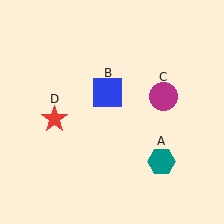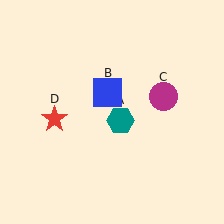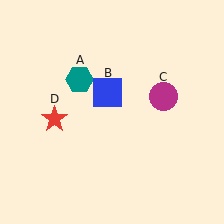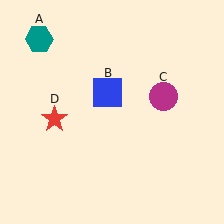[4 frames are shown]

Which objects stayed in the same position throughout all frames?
Blue square (object B) and magenta circle (object C) and red star (object D) remained stationary.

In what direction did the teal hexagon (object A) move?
The teal hexagon (object A) moved up and to the left.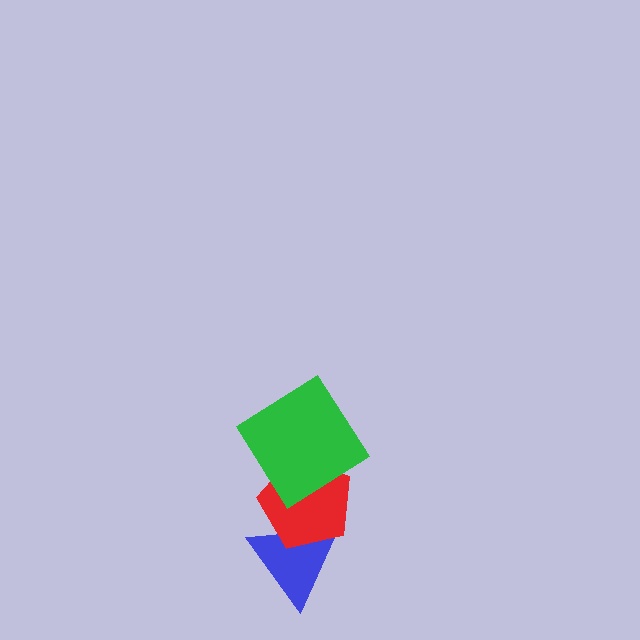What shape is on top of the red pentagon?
The green diamond is on top of the red pentagon.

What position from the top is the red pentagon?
The red pentagon is 2nd from the top.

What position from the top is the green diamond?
The green diamond is 1st from the top.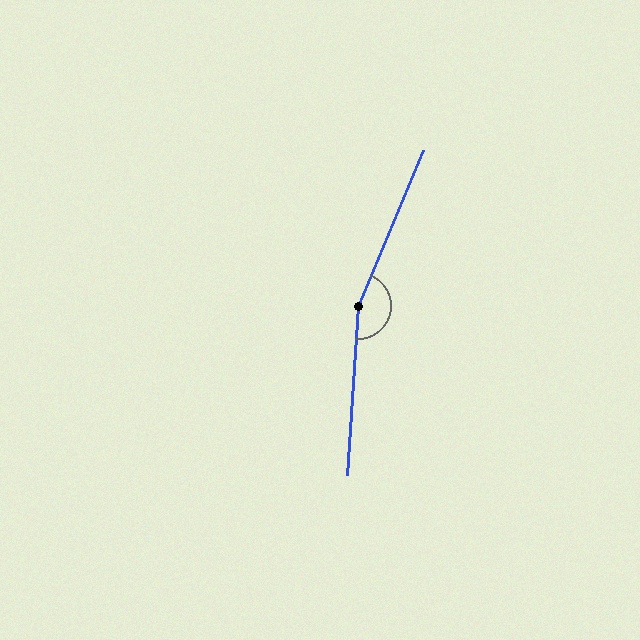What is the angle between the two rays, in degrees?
Approximately 161 degrees.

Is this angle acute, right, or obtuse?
It is obtuse.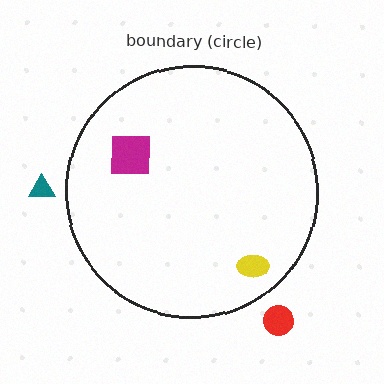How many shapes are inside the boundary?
2 inside, 2 outside.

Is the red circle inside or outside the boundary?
Outside.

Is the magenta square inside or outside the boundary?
Inside.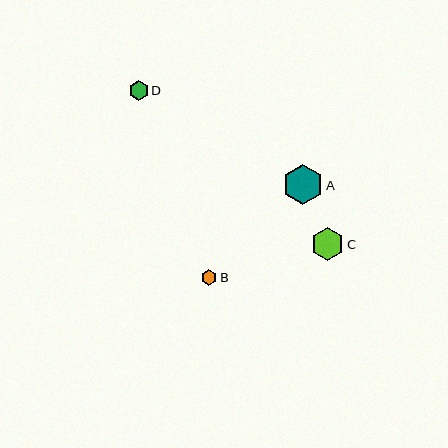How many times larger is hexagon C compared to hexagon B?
Hexagon C is approximately 2.1 times the size of hexagon B.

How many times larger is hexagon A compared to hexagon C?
Hexagon A is approximately 1.2 times the size of hexagon C.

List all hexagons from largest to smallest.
From largest to smallest: A, C, D, B.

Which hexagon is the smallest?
Hexagon B is the smallest with a size of approximately 15 pixels.